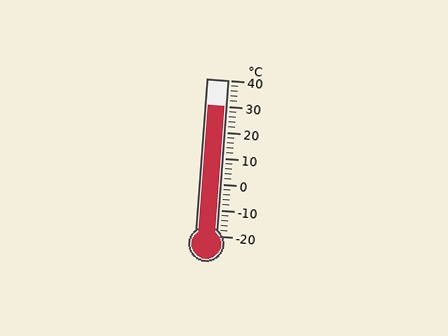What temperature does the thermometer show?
The thermometer shows approximately 30°C.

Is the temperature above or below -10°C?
The temperature is above -10°C.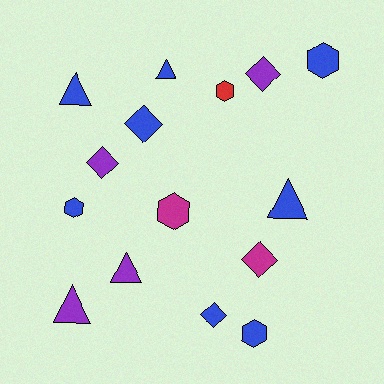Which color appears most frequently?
Blue, with 8 objects.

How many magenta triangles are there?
There are no magenta triangles.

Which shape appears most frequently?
Triangle, with 5 objects.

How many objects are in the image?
There are 15 objects.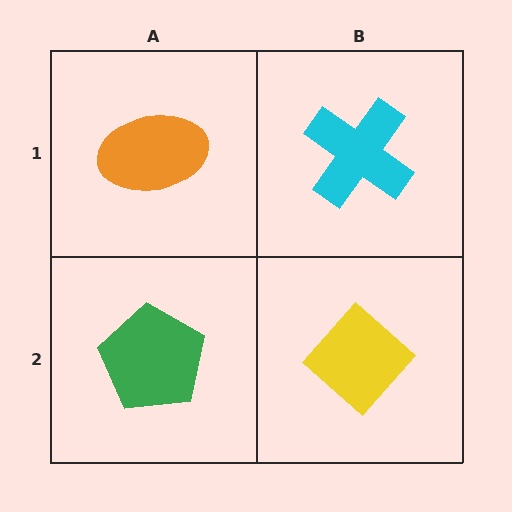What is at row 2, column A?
A green pentagon.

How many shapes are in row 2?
2 shapes.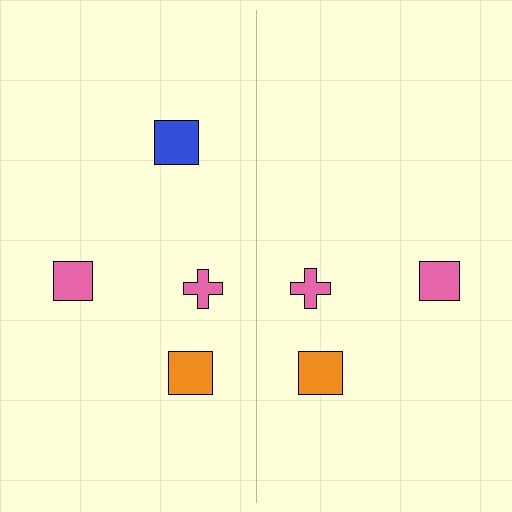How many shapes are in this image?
There are 7 shapes in this image.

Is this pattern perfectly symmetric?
No, the pattern is not perfectly symmetric. A blue square is missing from the right side.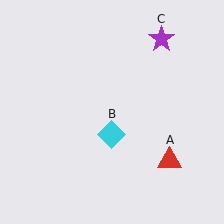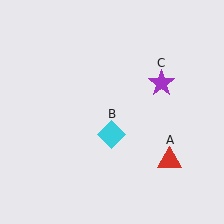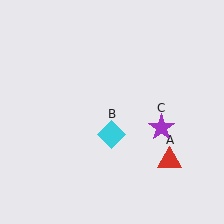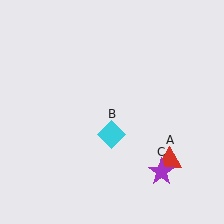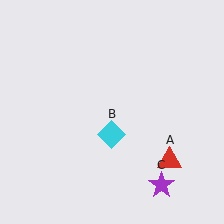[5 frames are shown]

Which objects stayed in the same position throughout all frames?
Red triangle (object A) and cyan diamond (object B) remained stationary.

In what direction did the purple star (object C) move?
The purple star (object C) moved down.